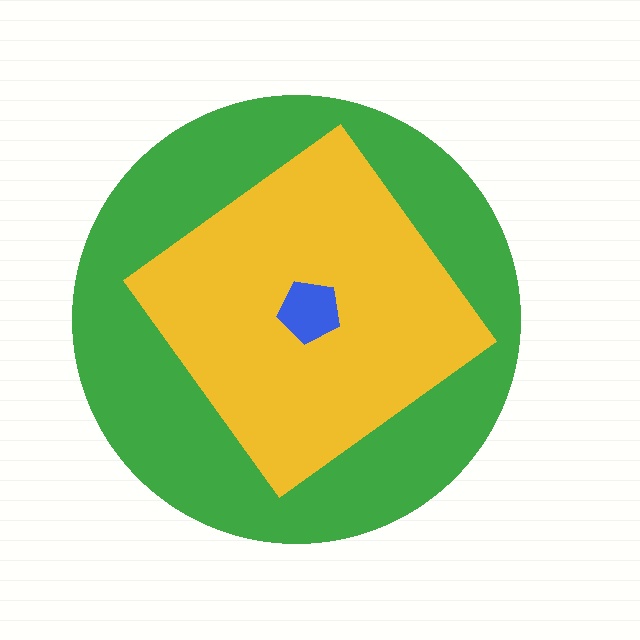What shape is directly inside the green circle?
The yellow diamond.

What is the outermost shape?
The green circle.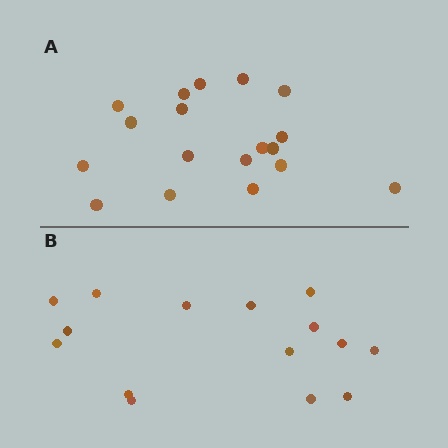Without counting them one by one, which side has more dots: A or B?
Region A (the top region) has more dots.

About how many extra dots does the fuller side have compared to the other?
Region A has just a few more — roughly 2 or 3 more dots than region B.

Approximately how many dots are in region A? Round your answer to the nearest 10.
About 20 dots. (The exact count is 18, which rounds to 20.)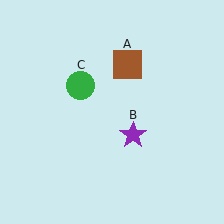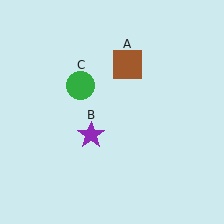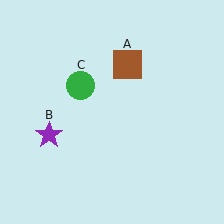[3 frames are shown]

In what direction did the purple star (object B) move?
The purple star (object B) moved left.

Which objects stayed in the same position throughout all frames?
Brown square (object A) and green circle (object C) remained stationary.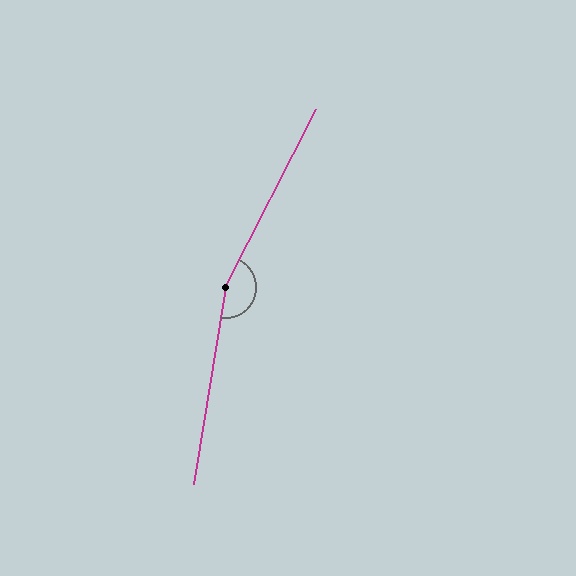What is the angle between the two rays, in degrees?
Approximately 163 degrees.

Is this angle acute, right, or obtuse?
It is obtuse.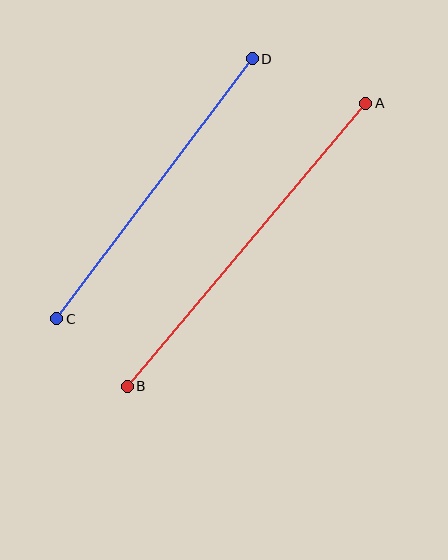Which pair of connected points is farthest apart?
Points A and B are farthest apart.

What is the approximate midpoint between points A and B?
The midpoint is at approximately (247, 245) pixels.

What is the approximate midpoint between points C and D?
The midpoint is at approximately (155, 189) pixels.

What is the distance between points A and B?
The distance is approximately 370 pixels.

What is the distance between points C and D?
The distance is approximately 325 pixels.